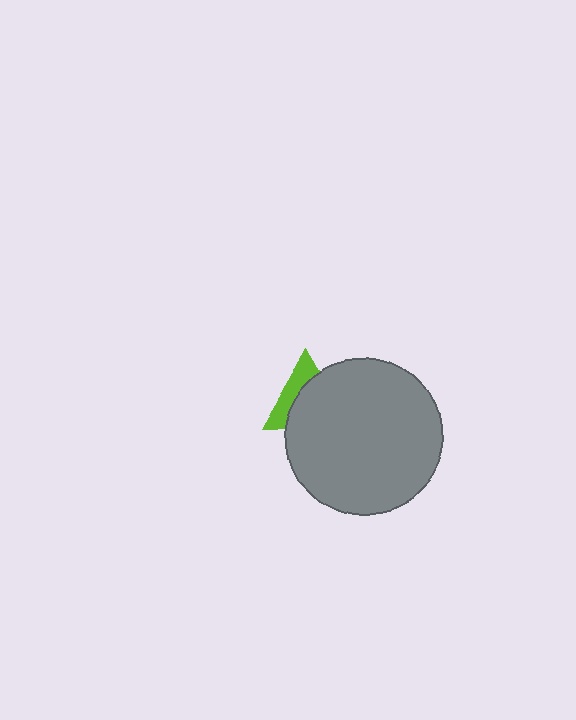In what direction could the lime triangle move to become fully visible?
The lime triangle could move toward the upper-left. That would shift it out from behind the gray circle entirely.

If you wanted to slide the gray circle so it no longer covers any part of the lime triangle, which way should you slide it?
Slide it toward the lower-right — that is the most direct way to separate the two shapes.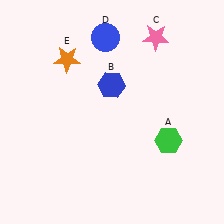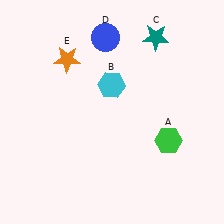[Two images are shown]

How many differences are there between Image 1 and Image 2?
There are 2 differences between the two images.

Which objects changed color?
B changed from blue to cyan. C changed from pink to teal.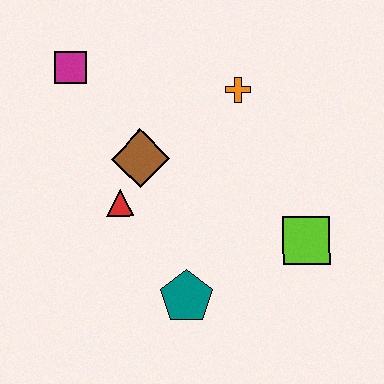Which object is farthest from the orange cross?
The teal pentagon is farthest from the orange cross.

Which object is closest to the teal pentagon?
The red triangle is closest to the teal pentagon.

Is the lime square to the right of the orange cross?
Yes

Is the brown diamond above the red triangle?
Yes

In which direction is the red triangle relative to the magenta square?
The red triangle is below the magenta square.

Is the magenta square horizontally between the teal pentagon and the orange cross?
No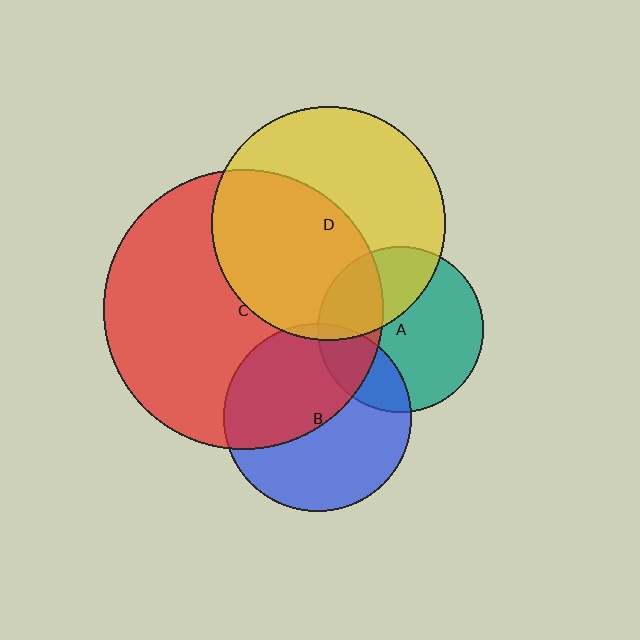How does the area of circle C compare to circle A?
Approximately 2.9 times.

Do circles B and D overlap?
Yes.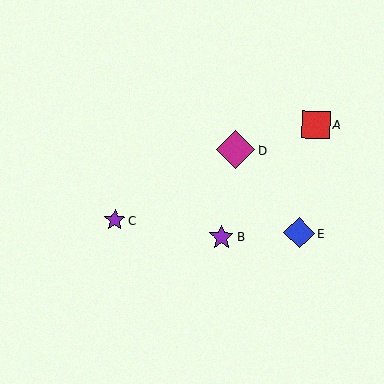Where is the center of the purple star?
The center of the purple star is at (221, 237).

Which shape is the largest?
The magenta diamond (labeled D) is the largest.